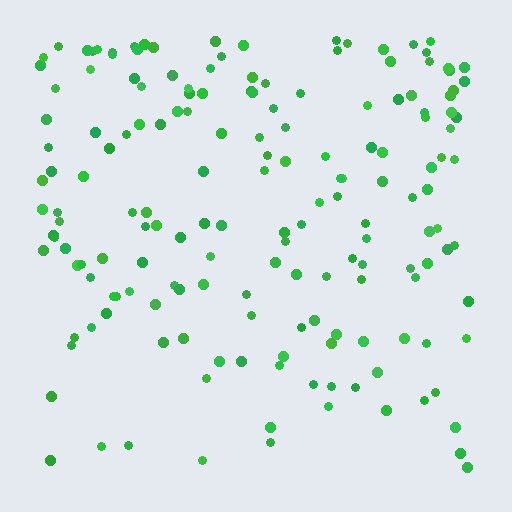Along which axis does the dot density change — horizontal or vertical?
Vertical.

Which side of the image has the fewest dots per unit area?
The bottom.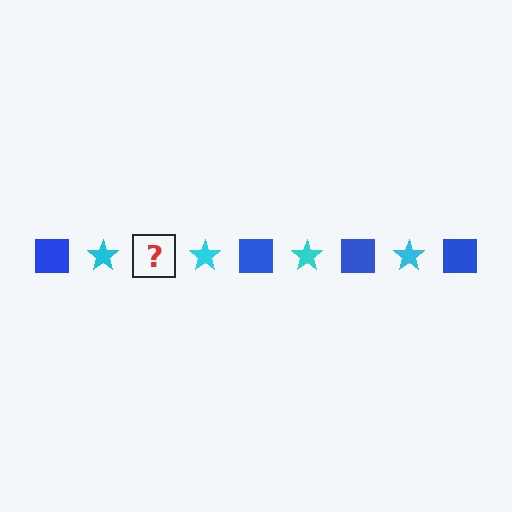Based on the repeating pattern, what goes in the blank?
The blank should be a blue square.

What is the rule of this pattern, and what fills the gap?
The rule is that the pattern alternates between blue square and cyan star. The gap should be filled with a blue square.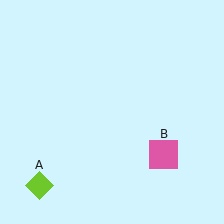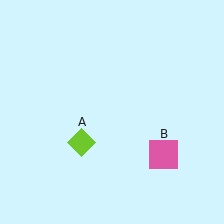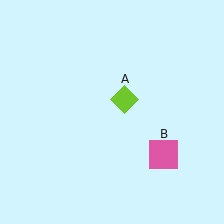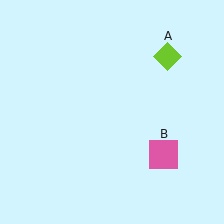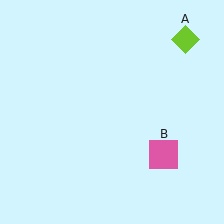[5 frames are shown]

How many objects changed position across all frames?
1 object changed position: lime diamond (object A).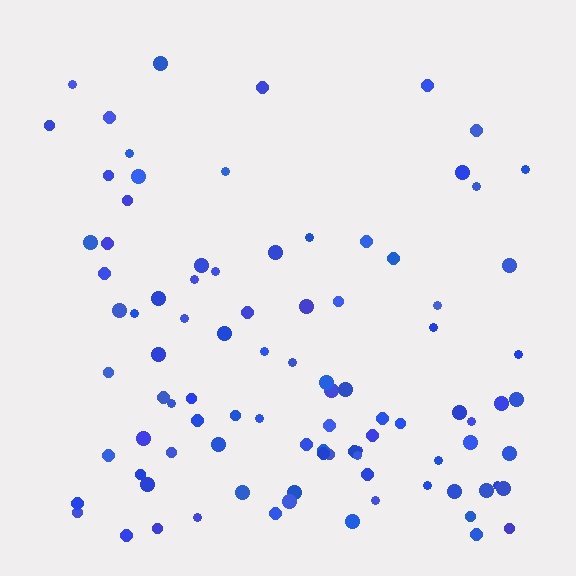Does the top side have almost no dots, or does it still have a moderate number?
Still a moderate number, just noticeably fewer than the bottom.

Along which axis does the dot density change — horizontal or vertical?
Vertical.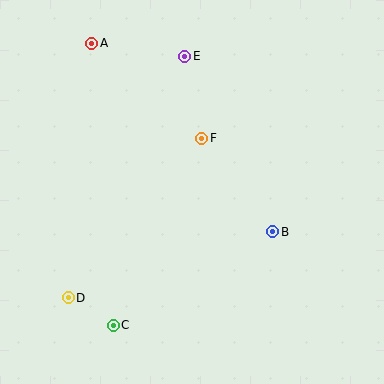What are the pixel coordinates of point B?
Point B is at (273, 232).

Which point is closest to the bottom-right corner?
Point B is closest to the bottom-right corner.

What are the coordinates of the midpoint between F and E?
The midpoint between F and E is at (193, 97).